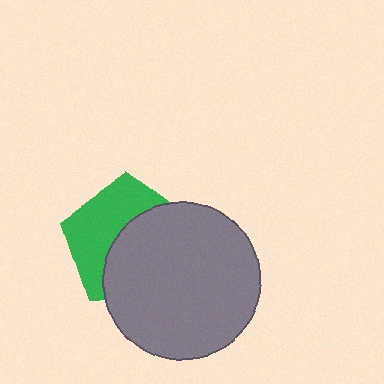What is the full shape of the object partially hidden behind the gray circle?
The partially hidden object is a green pentagon.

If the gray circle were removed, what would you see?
You would see the complete green pentagon.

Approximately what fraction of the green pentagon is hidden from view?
Roughly 55% of the green pentagon is hidden behind the gray circle.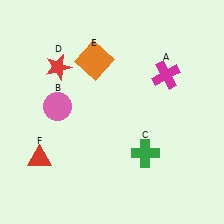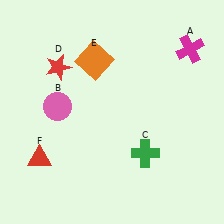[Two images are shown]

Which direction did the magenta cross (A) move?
The magenta cross (A) moved up.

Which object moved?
The magenta cross (A) moved up.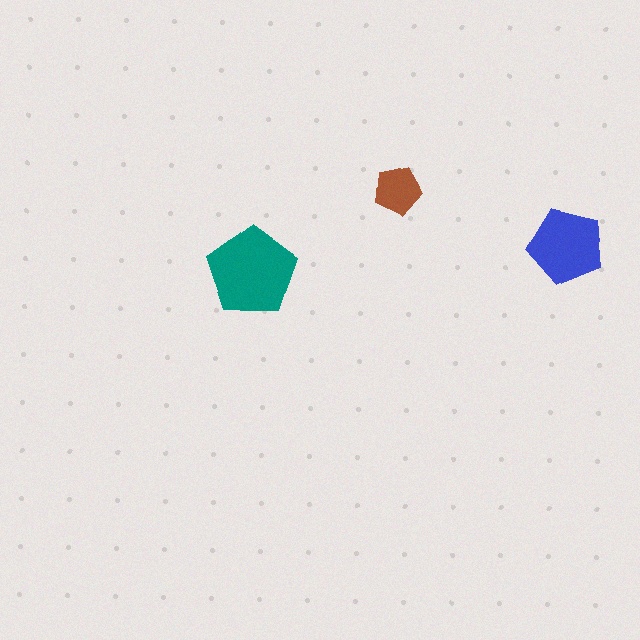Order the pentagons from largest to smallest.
the teal one, the blue one, the brown one.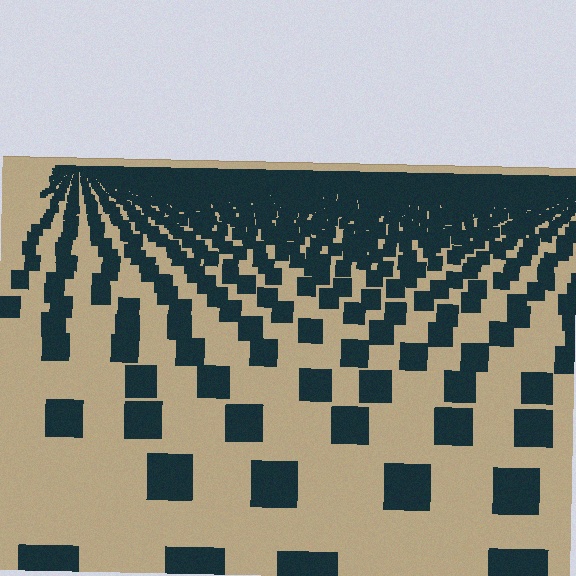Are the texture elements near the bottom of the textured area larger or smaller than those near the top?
Larger. Near the bottom, elements are closer to the viewer and appear at a bigger on-screen size.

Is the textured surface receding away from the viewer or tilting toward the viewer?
The surface is receding away from the viewer. Texture elements get smaller and denser toward the top.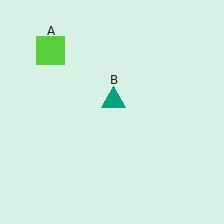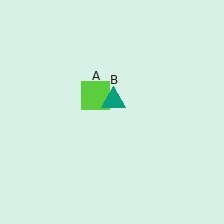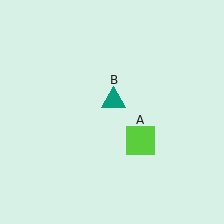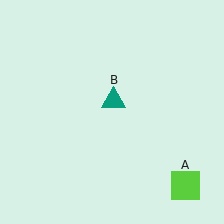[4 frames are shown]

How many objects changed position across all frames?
1 object changed position: lime square (object A).